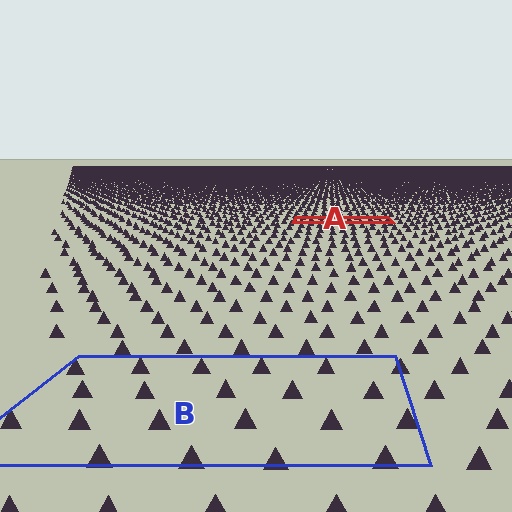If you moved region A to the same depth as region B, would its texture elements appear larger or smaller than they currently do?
They would appear larger. At a closer depth, the same texture elements are projected at a bigger on-screen size.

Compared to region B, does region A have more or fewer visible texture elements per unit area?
Region A has more texture elements per unit area — they are packed more densely because it is farther away.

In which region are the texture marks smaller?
The texture marks are smaller in region A, because it is farther away.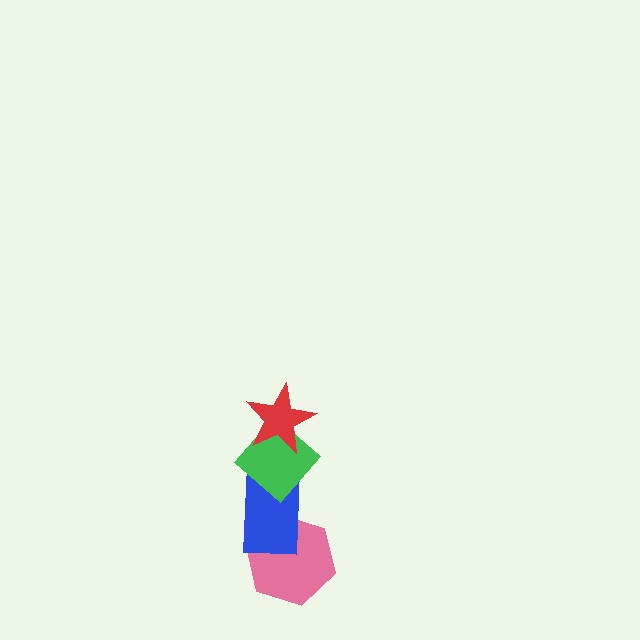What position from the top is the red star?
The red star is 1st from the top.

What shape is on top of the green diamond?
The red star is on top of the green diamond.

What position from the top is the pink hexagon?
The pink hexagon is 4th from the top.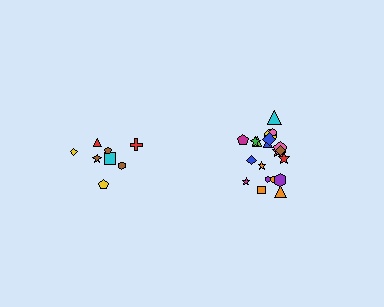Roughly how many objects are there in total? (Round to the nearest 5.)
Roughly 30 objects in total.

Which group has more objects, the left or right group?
The right group.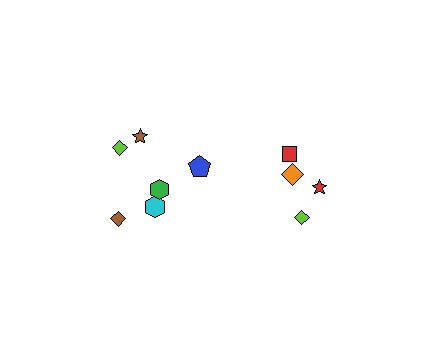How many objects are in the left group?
There are 6 objects.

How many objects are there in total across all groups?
There are 10 objects.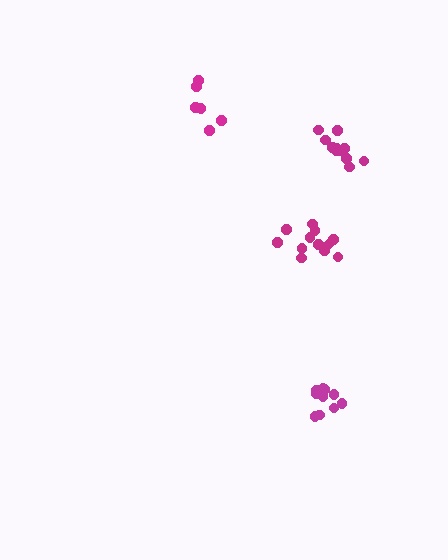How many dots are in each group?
Group 1: 6 dots, Group 2: 11 dots, Group 3: 12 dots, Group 4: 11 dots (40 total).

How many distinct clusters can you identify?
There are 4 distinct clusters.